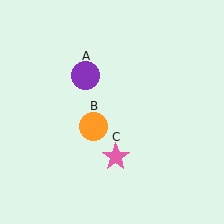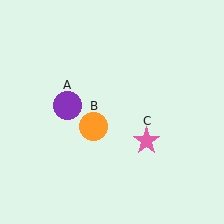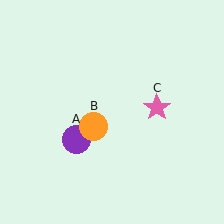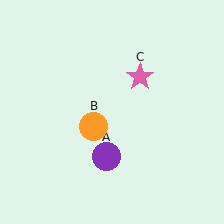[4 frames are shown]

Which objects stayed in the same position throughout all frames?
Orange circle (object B) remained stationary.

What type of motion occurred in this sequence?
The purple circle (object A), pink star (object C) rotated counterclockwise around the center of the scene.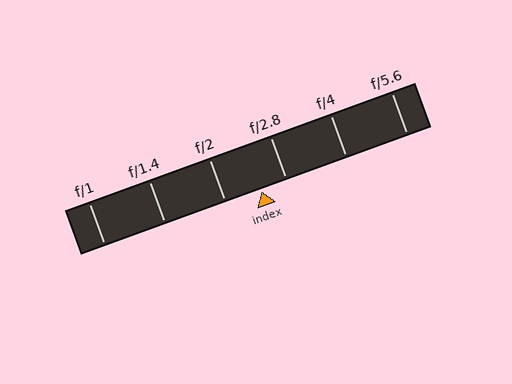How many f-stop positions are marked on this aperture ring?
There are 6 f-stop positions marked.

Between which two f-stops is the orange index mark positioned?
The index mark is between f/2 and f/2.8.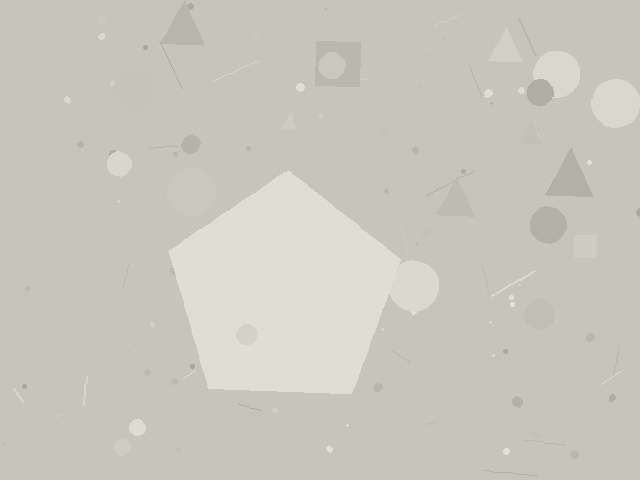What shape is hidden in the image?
A pentagon is hidden in the image.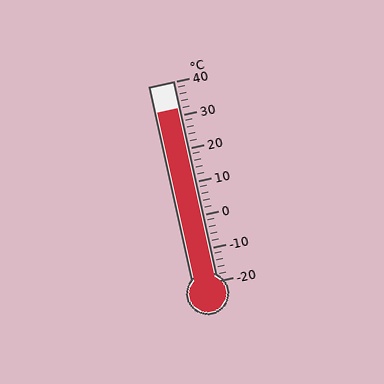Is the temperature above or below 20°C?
The temperature is above 20°C.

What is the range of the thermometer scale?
The thermometer scale ranges from -20°C to 40°C.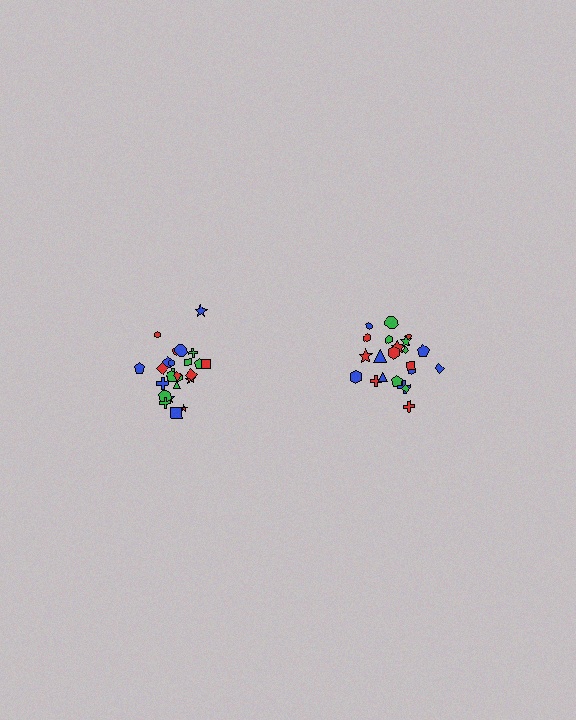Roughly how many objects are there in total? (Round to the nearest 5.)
Roughly 45 objects in total.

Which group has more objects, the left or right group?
The left group.